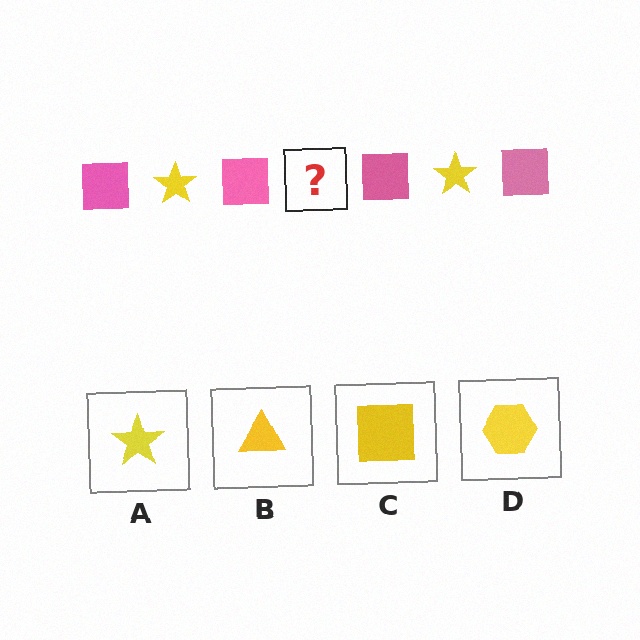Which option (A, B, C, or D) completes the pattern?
A.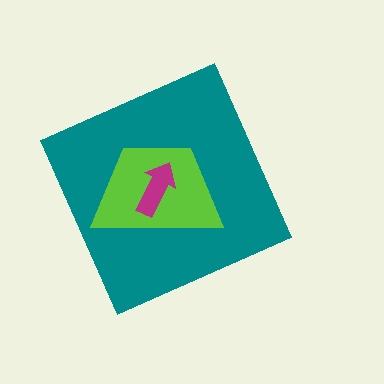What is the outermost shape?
The teal diamond.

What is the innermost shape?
The magenta arrow.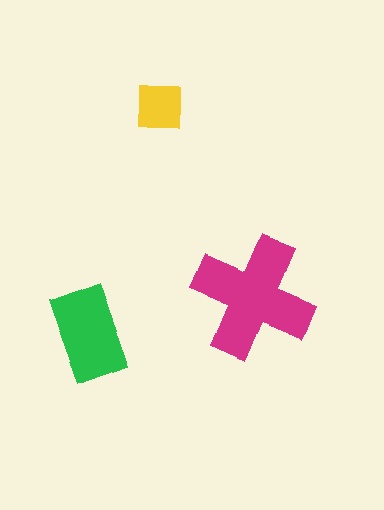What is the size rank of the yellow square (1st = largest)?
3rd.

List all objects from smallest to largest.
The yellow square, the green rectangle, the magenta cross.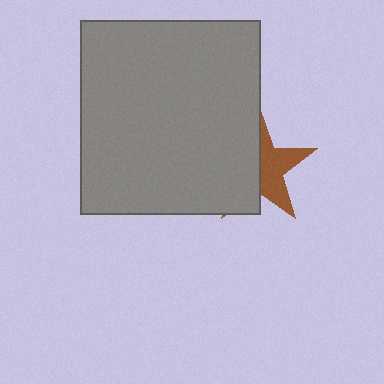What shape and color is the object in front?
The object in front is a gray rectangle.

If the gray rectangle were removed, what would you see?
You would see the complete brown star.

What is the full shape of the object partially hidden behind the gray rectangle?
The partially hidden object is a brown star.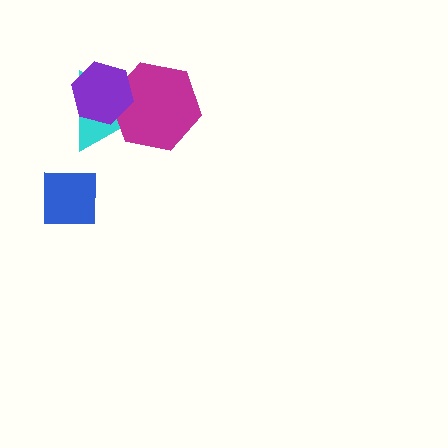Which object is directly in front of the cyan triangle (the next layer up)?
The magenta hexagon is directly in front of the cyan triangle.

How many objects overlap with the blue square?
0 objects overlap with the blue square.